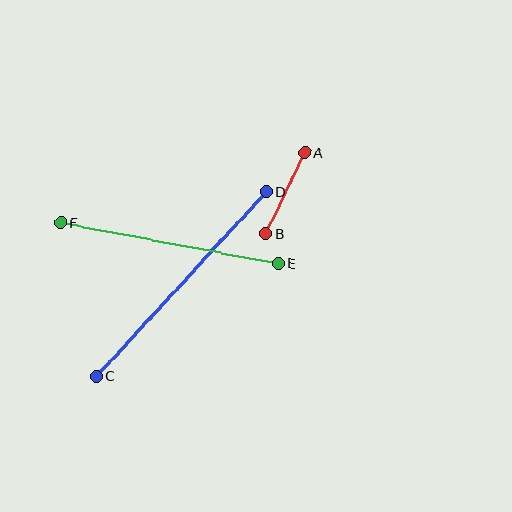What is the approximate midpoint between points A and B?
The midpoint is at approximately (285, 193) pixels.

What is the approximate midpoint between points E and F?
The midpoint is at approximately (169, 243) pixels.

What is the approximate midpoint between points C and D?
The midpoint is at approximately (181, 284) pixels.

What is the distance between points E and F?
The distance is approximately 221 pixels.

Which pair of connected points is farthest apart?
Points C and D are farthest apart.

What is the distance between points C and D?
The distance is approximately 250 pixels.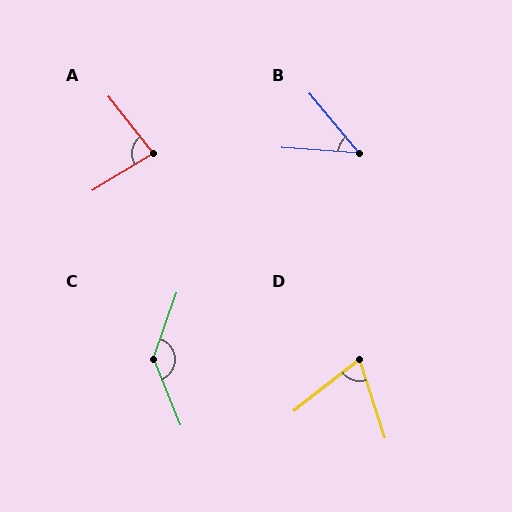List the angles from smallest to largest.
B (46°), D (70°), A (83°), C (138°).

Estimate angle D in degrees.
Approximately 70 degrees.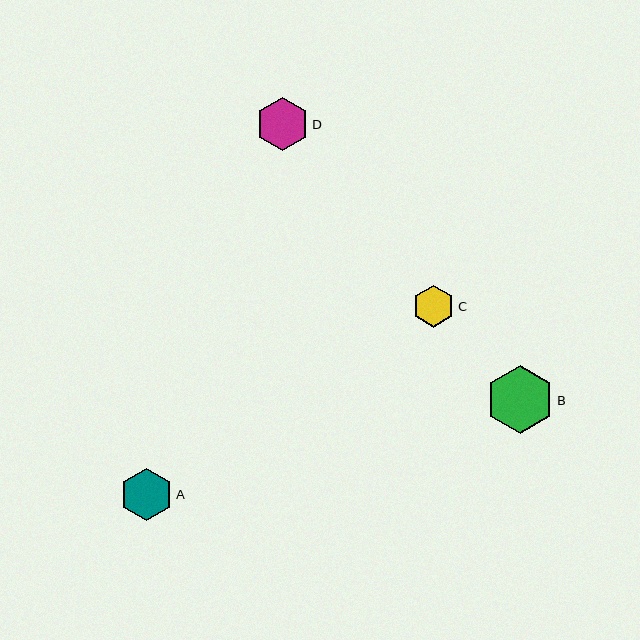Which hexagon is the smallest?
Hexagon C is the smallest with a size of approximately 42 pixels.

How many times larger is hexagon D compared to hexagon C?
Hexagon D is approximately 1.3 times the size of hexagon C.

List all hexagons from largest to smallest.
From largest to smallest: B, D, A, C.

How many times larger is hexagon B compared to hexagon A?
Hexagon B is approximately 1.3 times the size of hexagon A.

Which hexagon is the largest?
Hexagon B is the largest with a size of approximately 68 pixels.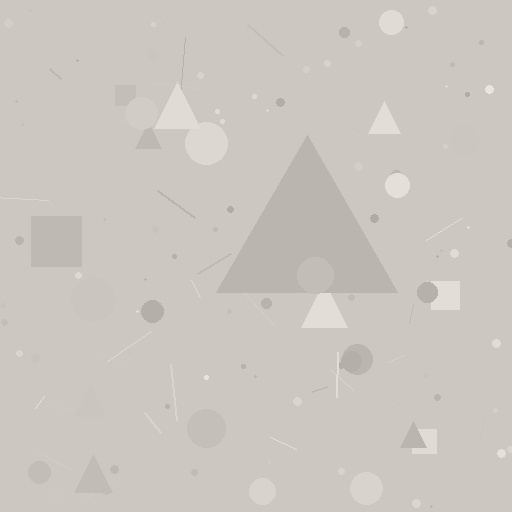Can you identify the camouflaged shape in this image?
The camouflaged shape is a triangle.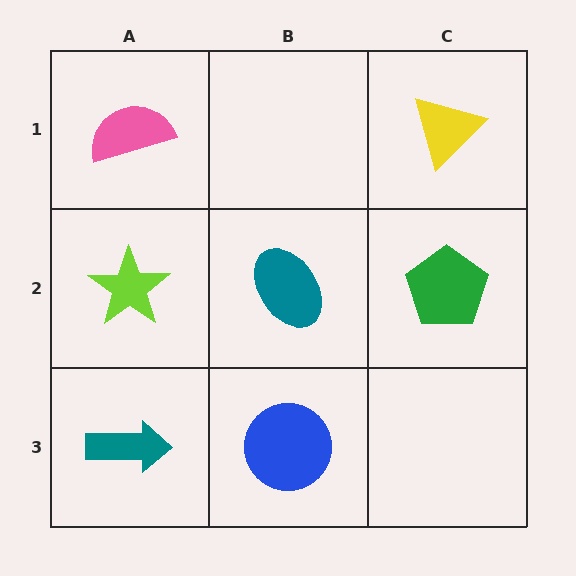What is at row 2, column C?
A green pentagon.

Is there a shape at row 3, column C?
No, that cell is empty.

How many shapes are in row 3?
2 shapes.